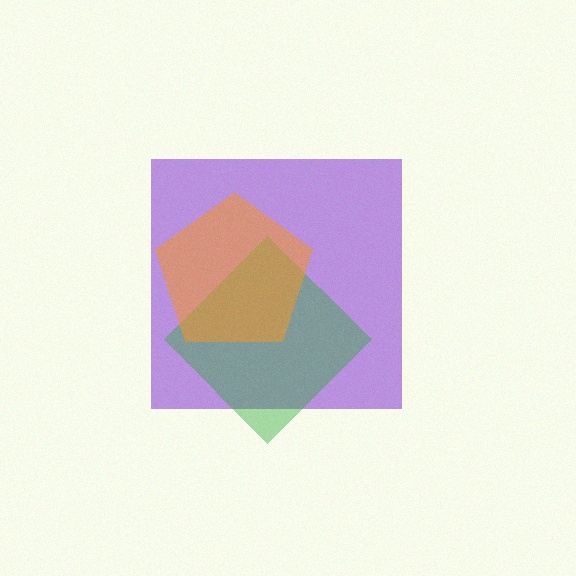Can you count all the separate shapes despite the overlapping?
Yes, there are 3 separate shapes.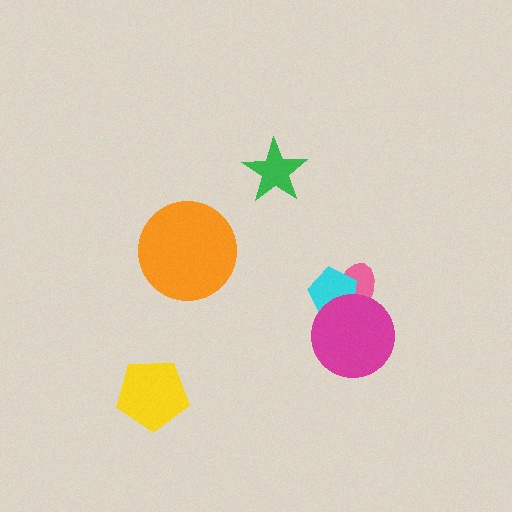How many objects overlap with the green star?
0 objects overlap with the green star.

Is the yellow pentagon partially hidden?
No, no other shape covers it.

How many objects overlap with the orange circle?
0 objects overlap with the orange circle.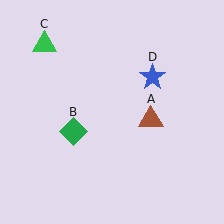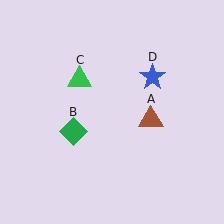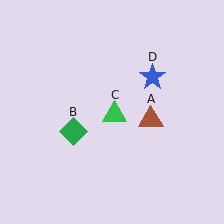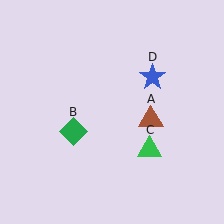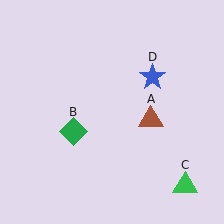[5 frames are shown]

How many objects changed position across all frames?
1 object changed position: green triangle (object C).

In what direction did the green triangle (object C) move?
The green triangle (object C) moved down and to the right.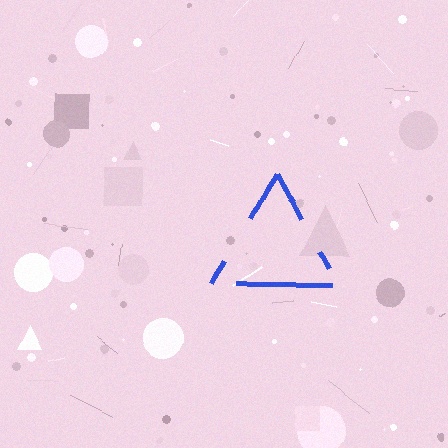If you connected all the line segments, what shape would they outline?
They would outline a triangle.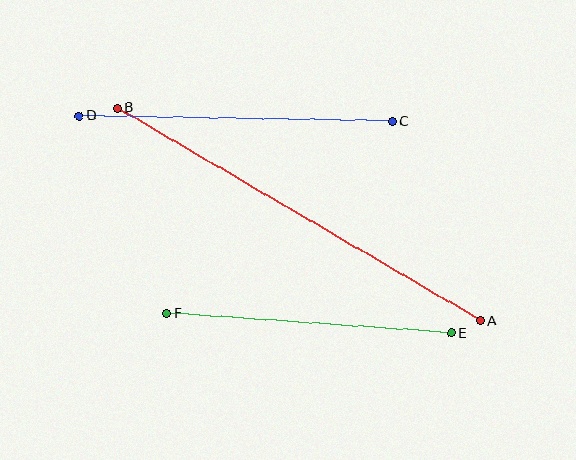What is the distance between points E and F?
The distance is approximately 286 pixels.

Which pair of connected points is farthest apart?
Points A and B are farthest apart.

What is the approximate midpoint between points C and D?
The midpoint is at approximately (235, 119) pixels.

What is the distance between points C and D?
The distance is approximately 313 pixels.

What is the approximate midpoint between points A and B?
The midpoint is at approximately (299, 214) pixels.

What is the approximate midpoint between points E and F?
The midpoint is at approximately (309, 323) pixels.